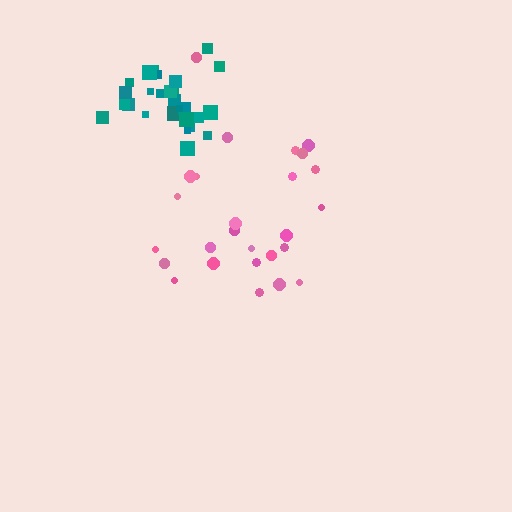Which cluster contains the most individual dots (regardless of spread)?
Teal (27).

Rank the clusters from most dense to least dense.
teal, pink.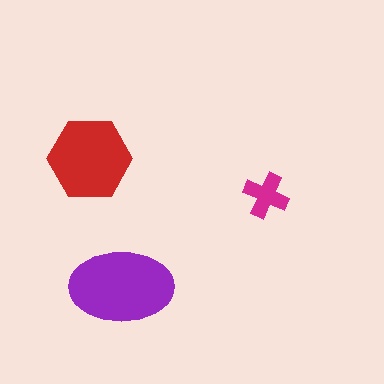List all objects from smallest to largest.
The magenta cross, the red hexagon, the purple ellipse.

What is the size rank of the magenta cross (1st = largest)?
3rd.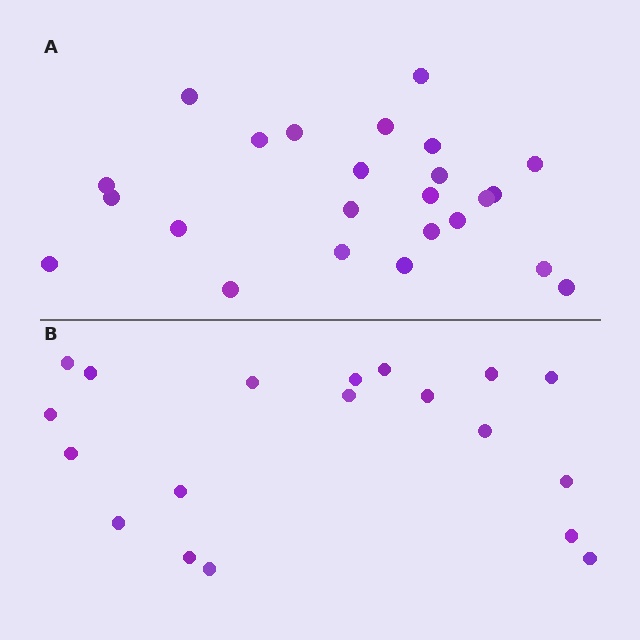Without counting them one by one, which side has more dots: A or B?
Region A (the top region) has more dots.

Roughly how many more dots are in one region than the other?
Region A has about 5 more dots than region B.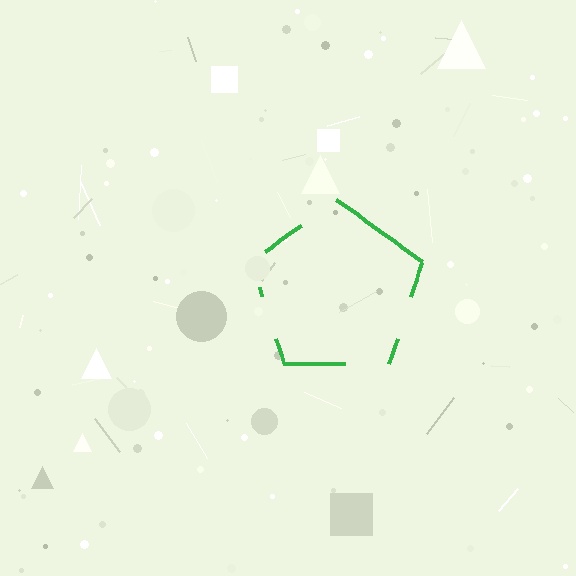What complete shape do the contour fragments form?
The contour fragments form a pentagon.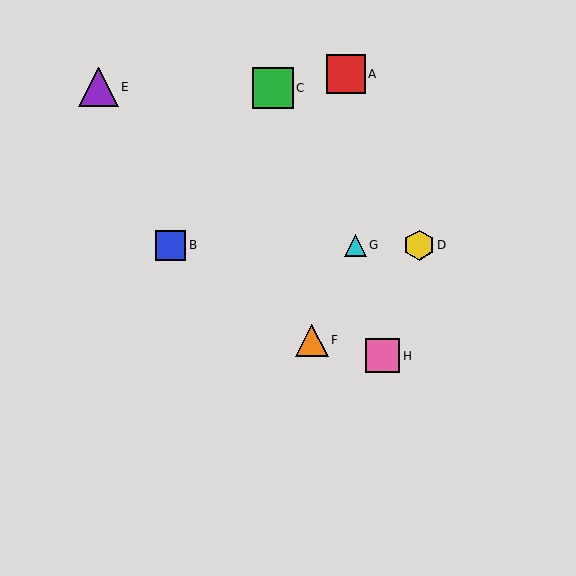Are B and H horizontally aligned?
No, B is at y≈245 and H is at y≈356.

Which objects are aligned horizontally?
Objects B, D, G are aligned horizontally.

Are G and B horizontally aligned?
Yes, both are at y≈245.